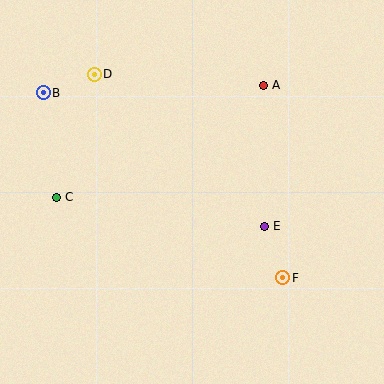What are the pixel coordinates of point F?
Point F is at (283, 278).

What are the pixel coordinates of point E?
Point E is at (264, 226).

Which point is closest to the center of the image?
Point E at (264, 226) is closest to the center.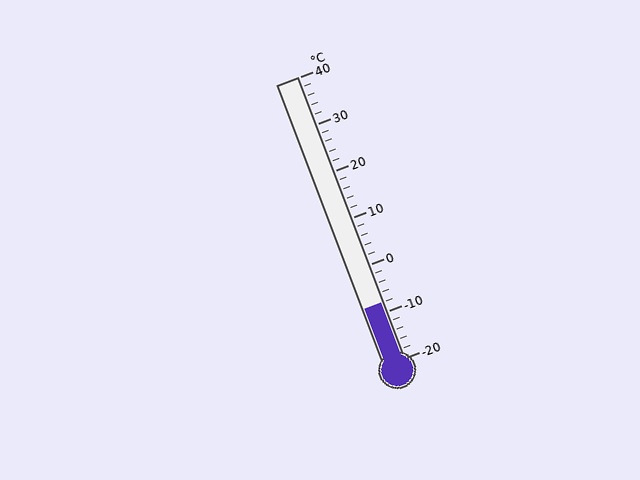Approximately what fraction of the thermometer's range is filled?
The thermometer is filled to approximately 20% of its range.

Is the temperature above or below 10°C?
The temperature is below 10°C.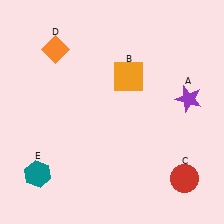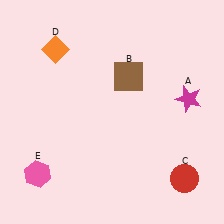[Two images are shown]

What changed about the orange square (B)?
In Image 1, B is orange. In Image 2, it changed to brown.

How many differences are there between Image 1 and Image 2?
There are 3 differences between the two images.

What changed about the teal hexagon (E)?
In Image 1, E is teal. In Image 2, it changed to pink.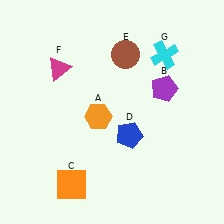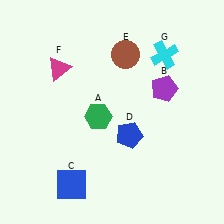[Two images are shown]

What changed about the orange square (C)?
In Image 1, C is orange. In Image 2, it changed to blue.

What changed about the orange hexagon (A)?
In Image 1, A is orange. In Image 2, it changed to green.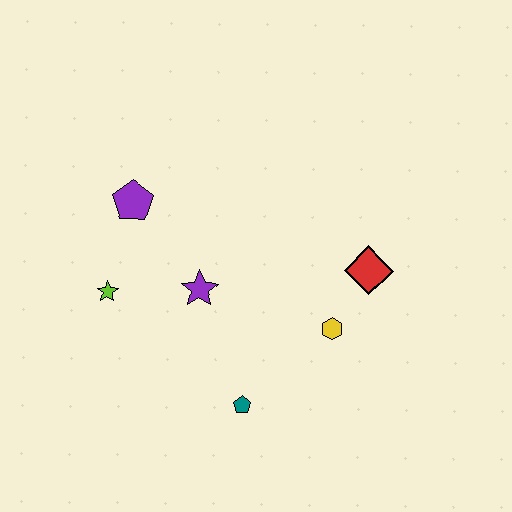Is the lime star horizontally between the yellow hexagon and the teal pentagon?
No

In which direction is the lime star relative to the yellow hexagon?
The lime star is to the left of the yellow hexagon.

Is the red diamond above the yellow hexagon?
Yes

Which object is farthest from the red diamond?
The lime star is farthest from the red diamond.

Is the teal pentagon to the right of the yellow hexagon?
No